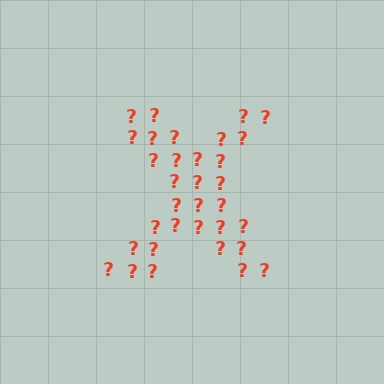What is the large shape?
The large shape is the letter X.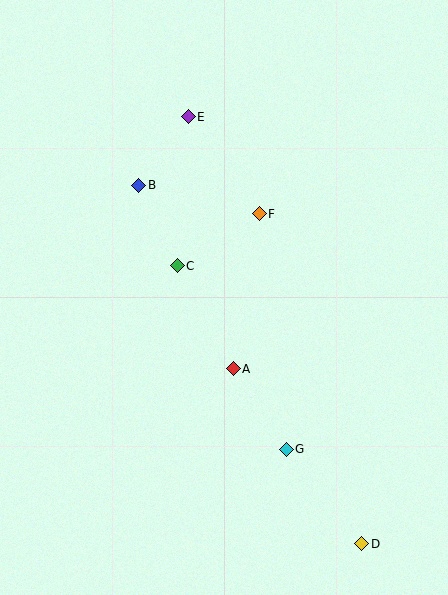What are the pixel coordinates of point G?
Point G is at (286, 449).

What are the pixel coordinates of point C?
Point C is at (177, 266).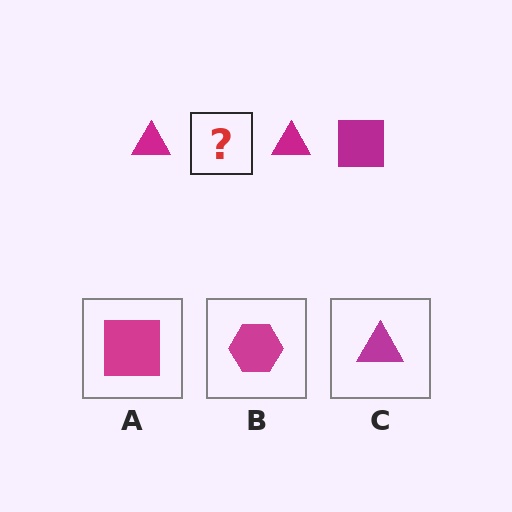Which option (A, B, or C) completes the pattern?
A.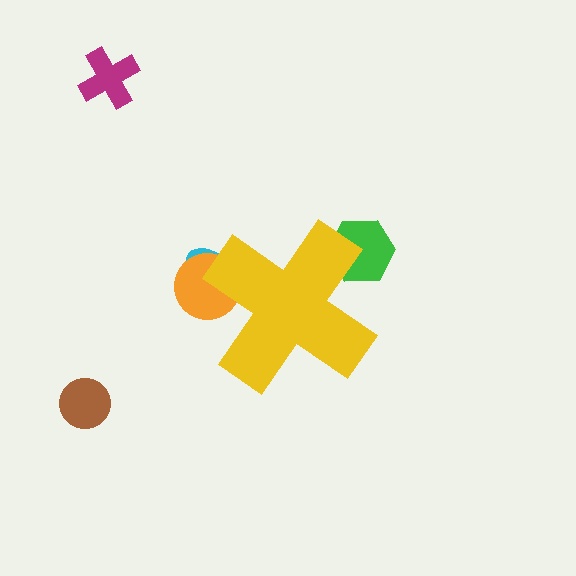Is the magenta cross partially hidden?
No, the magenta cross is fully visible.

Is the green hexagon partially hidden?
Yes, the green hexagon is partially hidden behind the yellow cross.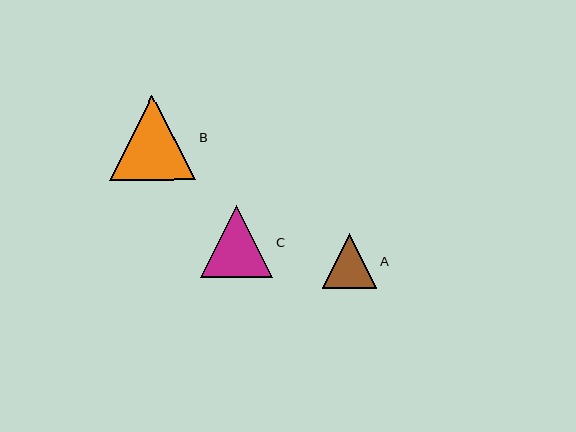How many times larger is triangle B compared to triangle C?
Triangle B is approximately 1.2 times the size of triangle C.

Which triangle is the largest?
Triangle B is the largest with a size of approximately 86 pixels.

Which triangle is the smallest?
Triangle A is the smallest with a size of approximately 55 pixels.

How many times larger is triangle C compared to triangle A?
Triangle C is approximately 1.3 times the size of triangle A.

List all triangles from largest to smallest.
From largest to smallest: B, C, A.